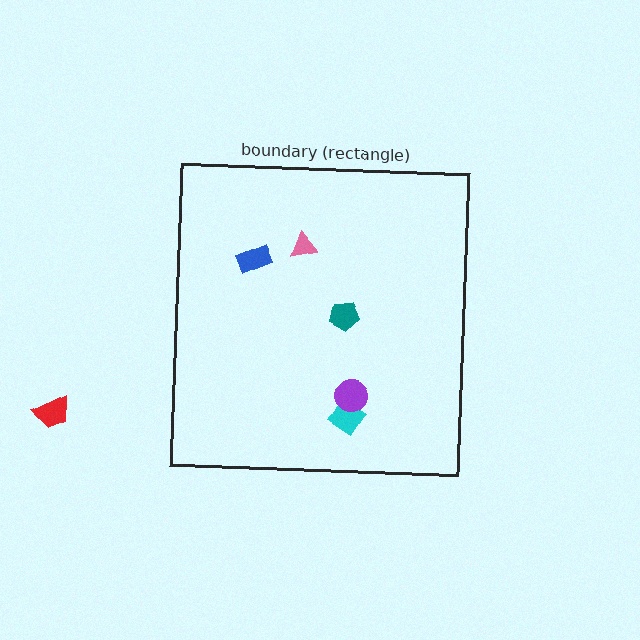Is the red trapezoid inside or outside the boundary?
Outside.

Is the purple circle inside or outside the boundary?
Inside.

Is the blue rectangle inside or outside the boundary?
Inside.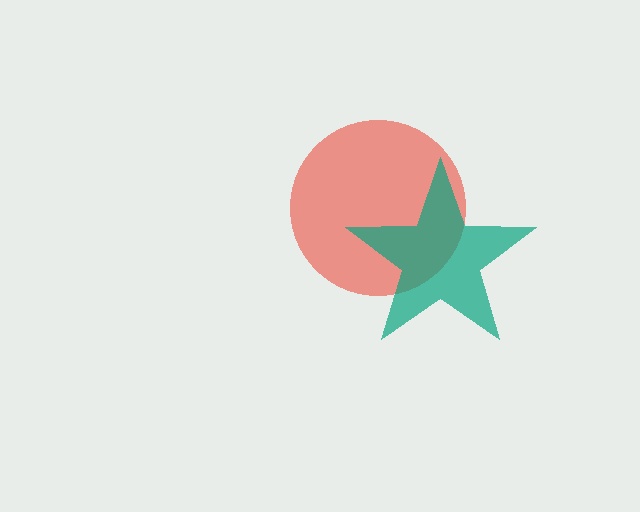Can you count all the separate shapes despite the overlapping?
Yes, there are 2 separate shapes.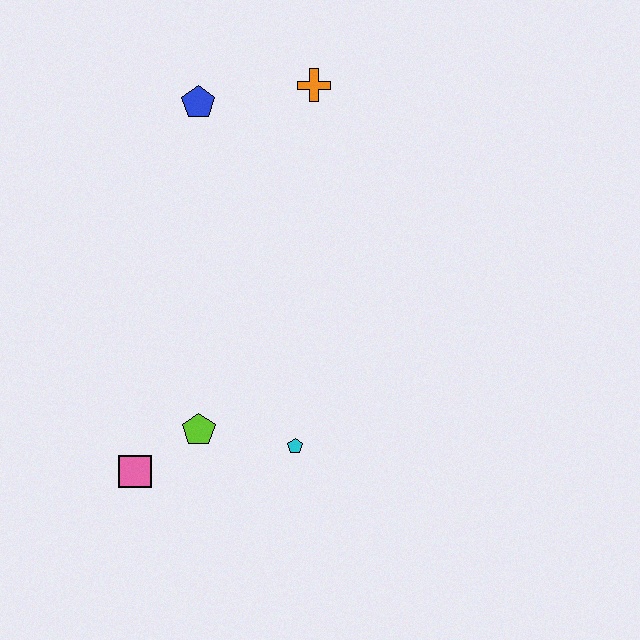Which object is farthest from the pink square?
The orange cross is farthest from the pink square.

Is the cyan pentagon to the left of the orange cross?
Yes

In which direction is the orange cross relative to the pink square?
The orange cross is above the pink square.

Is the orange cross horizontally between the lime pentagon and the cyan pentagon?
No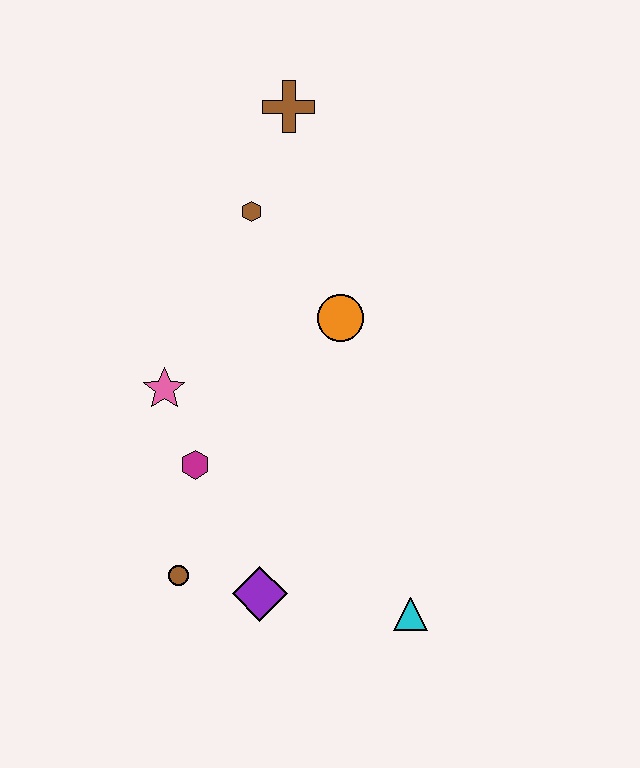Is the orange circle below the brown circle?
No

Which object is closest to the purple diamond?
The brown circle is closest to the purple diamond.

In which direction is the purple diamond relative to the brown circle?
The purple diamond is to the right of the brown circle.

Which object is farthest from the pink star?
The cyan triangle is farthest from the pink star.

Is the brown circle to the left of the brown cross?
Yes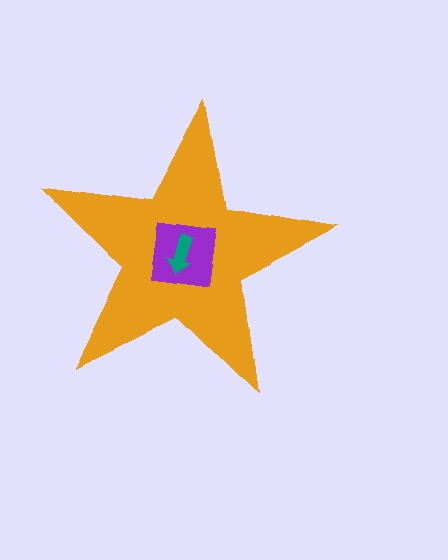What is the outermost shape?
The orange star.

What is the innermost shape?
The teal arrow.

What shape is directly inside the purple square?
The teal arrow.